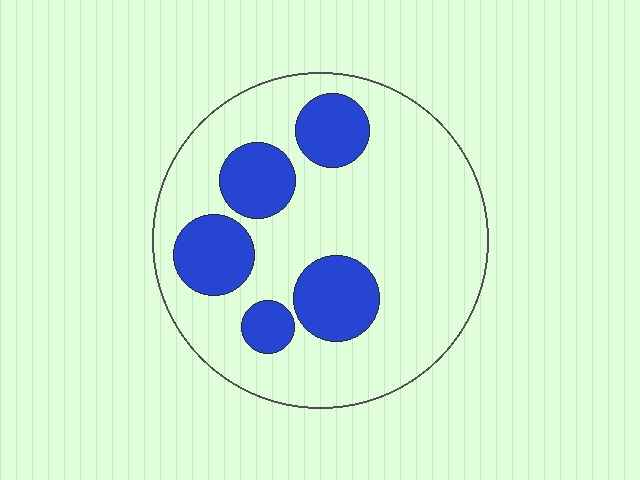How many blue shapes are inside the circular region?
5.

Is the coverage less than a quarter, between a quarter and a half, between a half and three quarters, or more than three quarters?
Between a quarter and a half.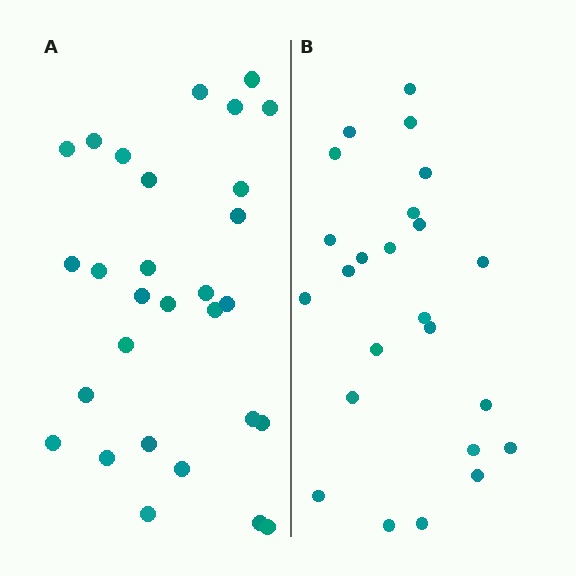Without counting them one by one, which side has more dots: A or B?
Region A (the left region) has more dots.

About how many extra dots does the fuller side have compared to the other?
Region A has about 5 more dots than region B.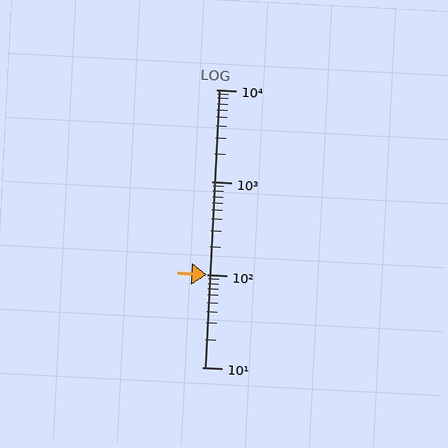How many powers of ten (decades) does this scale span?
The scale spans 3 decades, from 10 to 10000.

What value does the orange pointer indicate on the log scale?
The pointer indicates approximately 100.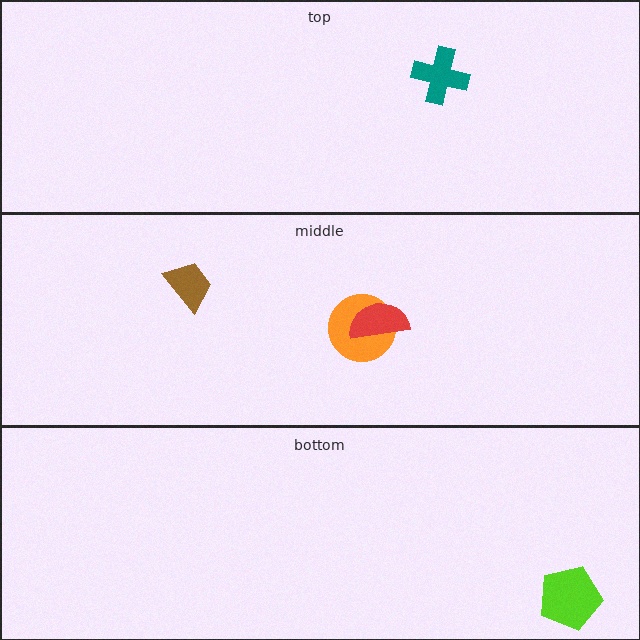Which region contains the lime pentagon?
The bottom region.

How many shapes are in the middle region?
3.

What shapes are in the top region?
The teal cross.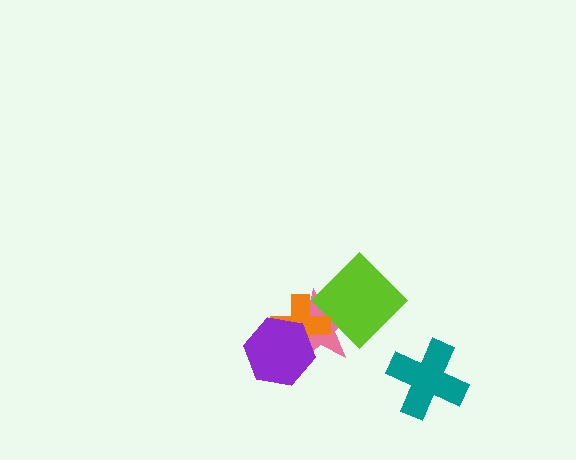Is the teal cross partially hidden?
No, no other shape covers it.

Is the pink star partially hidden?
Yes, it is partially covered by another shape.